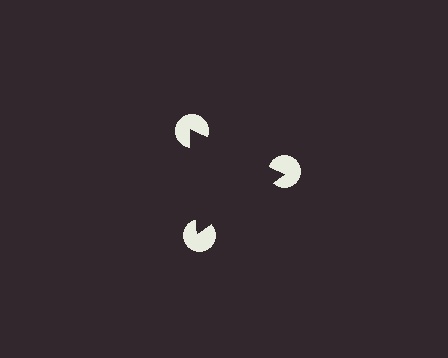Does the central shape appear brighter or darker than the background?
It typically appears slightly darker than the background, even though no actual brightness change is drawn.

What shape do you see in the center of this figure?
An illusory triangle — its edges are inferred from the aligned wedge cuts in the pac-man discs, not physically drawn.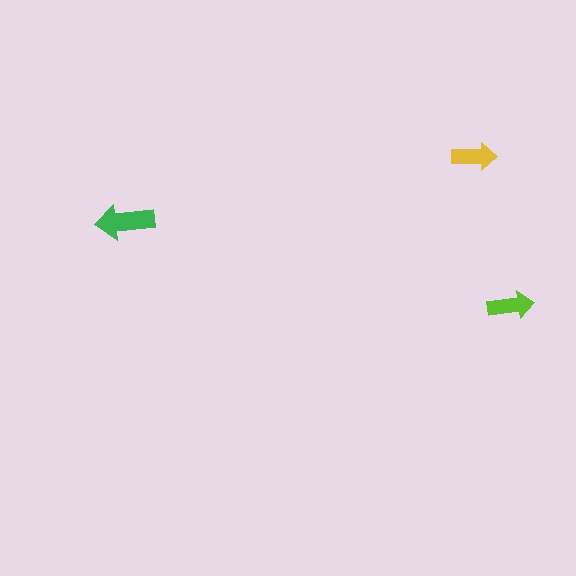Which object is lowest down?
The lime arrow is bottommost.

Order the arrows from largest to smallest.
the green one, the lime one, the yellow one.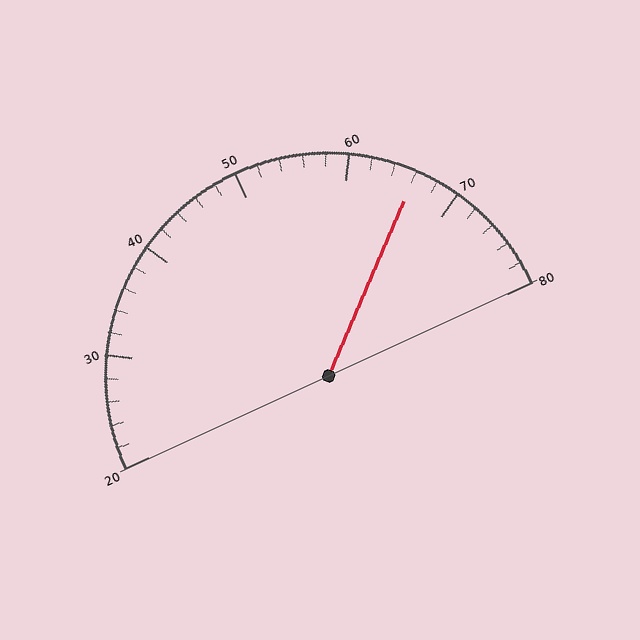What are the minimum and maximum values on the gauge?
The gauge ranges from 20 to 80.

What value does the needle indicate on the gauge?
The needle indicates approximately 66.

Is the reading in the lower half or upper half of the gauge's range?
The reading is in the upper half of the range (20 to 80).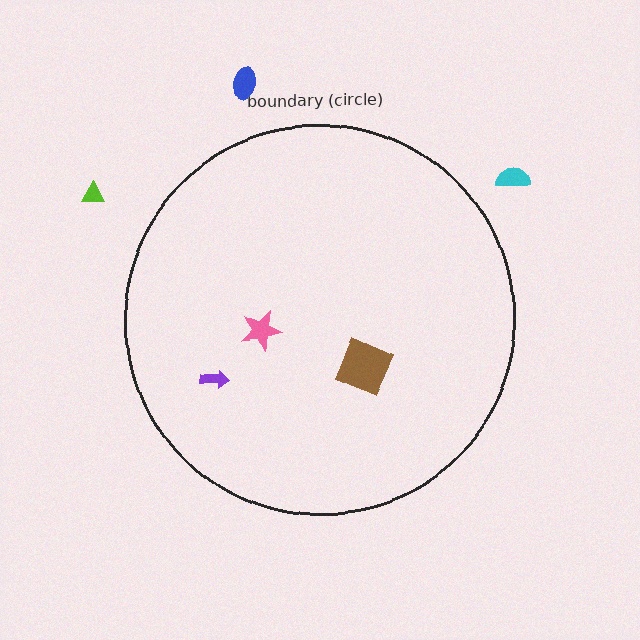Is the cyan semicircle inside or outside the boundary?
Outside.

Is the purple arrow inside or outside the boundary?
Inside.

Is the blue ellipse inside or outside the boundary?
Outside.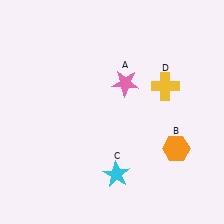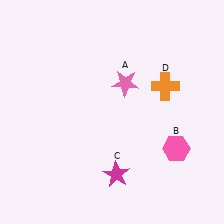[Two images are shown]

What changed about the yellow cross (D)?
In Image 1, D is yellow. In Image 2, it changed to orange.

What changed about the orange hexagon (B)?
In Image 1, B is orange. In Image 2, it changed to pink.